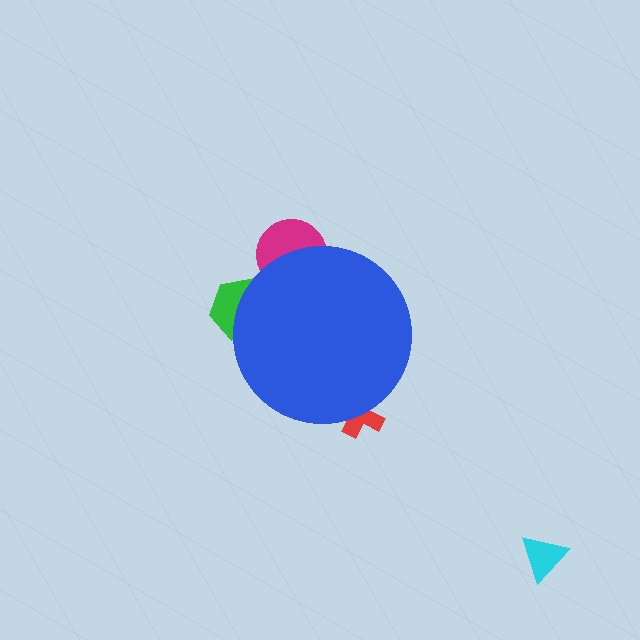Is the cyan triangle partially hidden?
No, the cyan triangle is fully visible.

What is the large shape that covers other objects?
A blue circle.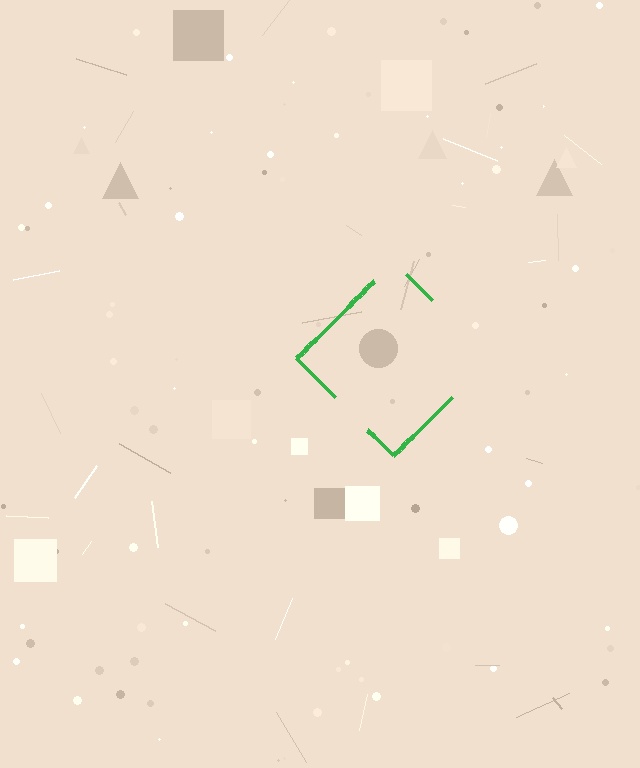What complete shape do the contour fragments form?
The contour fragments form a diamond.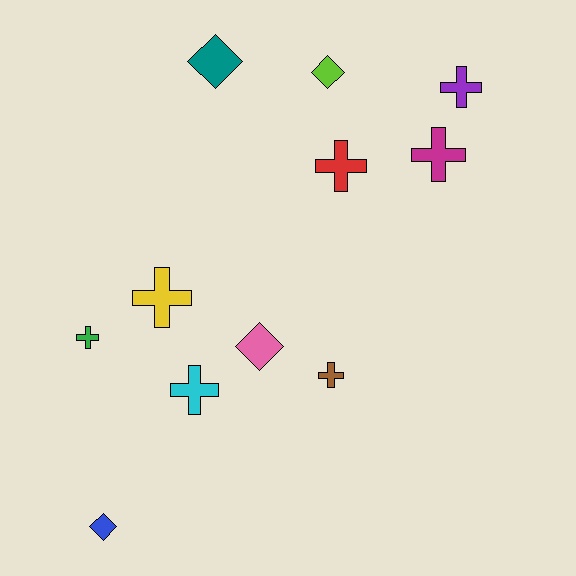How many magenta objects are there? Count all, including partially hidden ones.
There is 1 magenta object.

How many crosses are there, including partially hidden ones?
There are 7 crosses.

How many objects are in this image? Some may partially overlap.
There are 11 objects.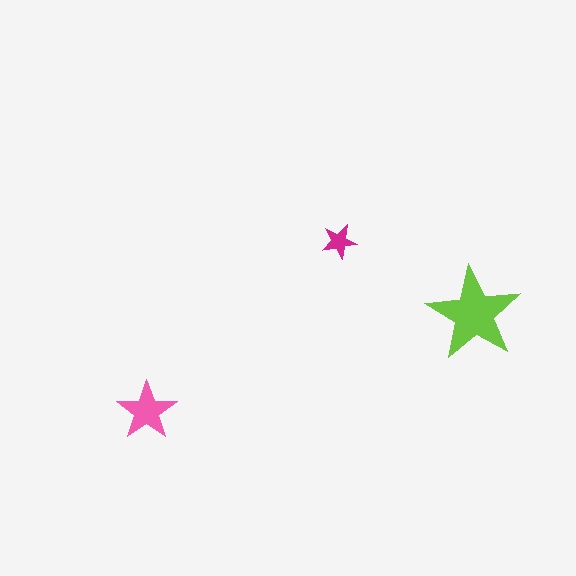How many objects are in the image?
There are 3 objects in the image.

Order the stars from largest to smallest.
the lime one, the pink one, the magenta one.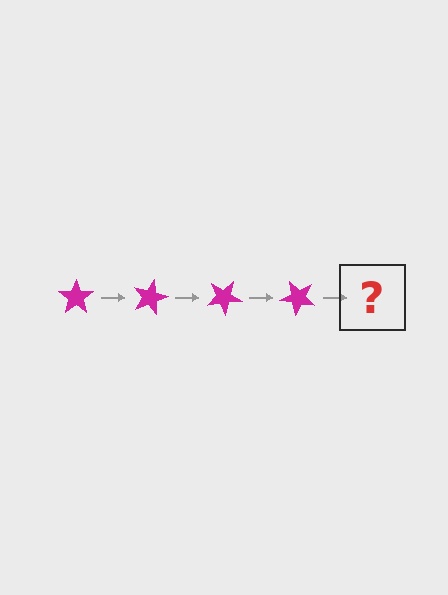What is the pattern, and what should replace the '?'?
The pattern is that the star rotates 15 degrees each step. The '?' should be a magenta star rotated 60 degrees.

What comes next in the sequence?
The next element should be a magenta star rotated 60 degrees.